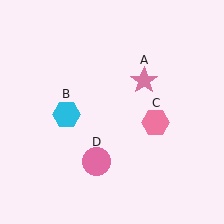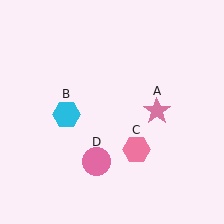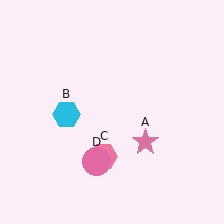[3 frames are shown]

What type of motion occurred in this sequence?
The pink star (object A), pink hexagon (object C) rotated clockwise around the center of the scene.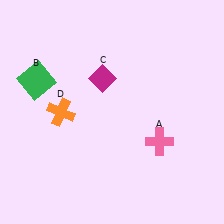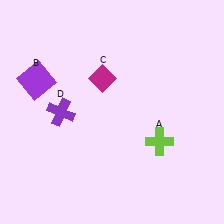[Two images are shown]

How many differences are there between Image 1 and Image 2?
There are 3 differences between the two images.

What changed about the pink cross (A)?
In Image 1, A is pink. In Image 2, it changed to lime.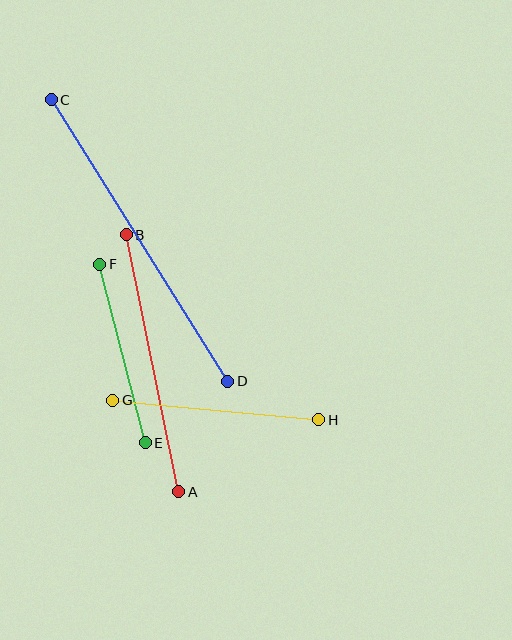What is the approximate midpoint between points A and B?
The midpoint is at approximately (152, 363) pixels.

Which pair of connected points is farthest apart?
Points C and D are farthest apart.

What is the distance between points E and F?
The distance is approximately 184 pixels.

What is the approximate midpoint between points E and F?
The midpoint is at approximately (122, 354) pixels.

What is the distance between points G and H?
The distance is approximately 207 pixels.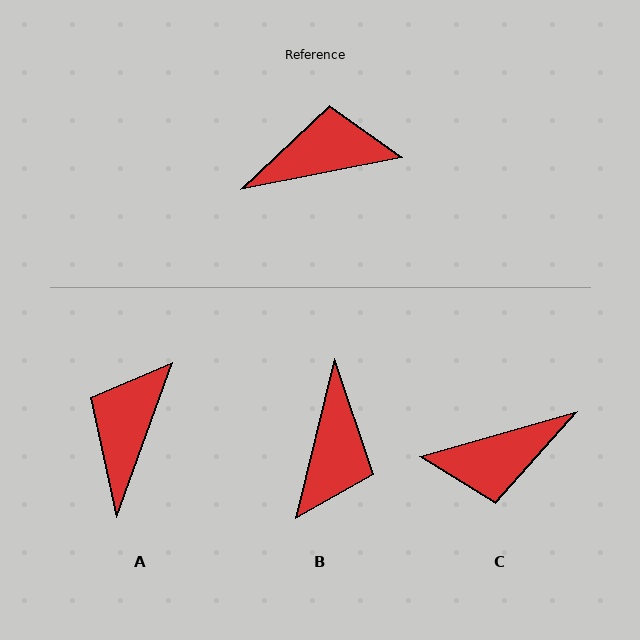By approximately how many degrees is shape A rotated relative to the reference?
Approximately 59 degrees counter-clockwise.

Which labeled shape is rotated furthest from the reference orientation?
C, about 175 degrees away.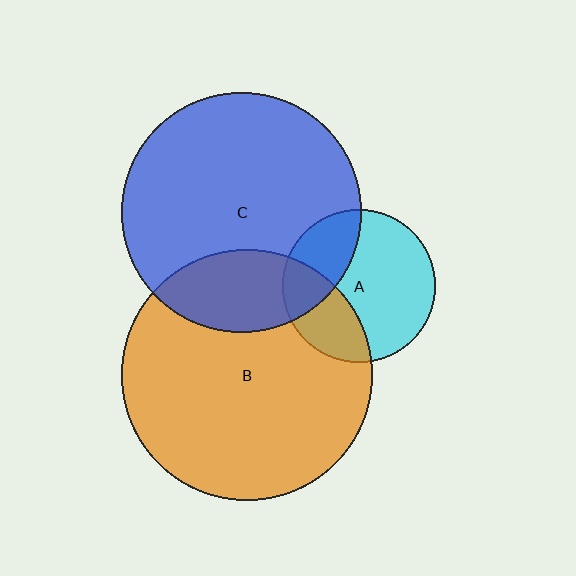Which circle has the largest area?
Circle B (orange).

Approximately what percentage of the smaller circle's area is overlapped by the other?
Approximately 30%.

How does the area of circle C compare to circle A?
Approximately 2.5 times.